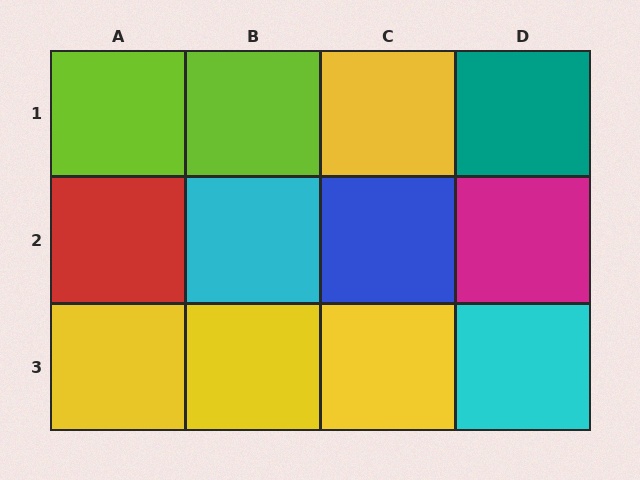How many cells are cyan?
2 cells are cyan.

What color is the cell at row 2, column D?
Magenta.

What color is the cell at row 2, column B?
Cyan.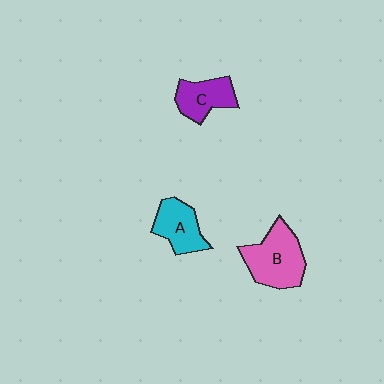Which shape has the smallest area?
Shape C (purple).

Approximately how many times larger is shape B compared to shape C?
Approximately 1.5 times.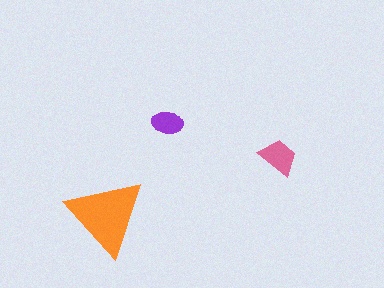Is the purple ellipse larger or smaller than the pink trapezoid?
Smaller.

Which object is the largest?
The orange triangle.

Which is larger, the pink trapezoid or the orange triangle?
The orange triangle.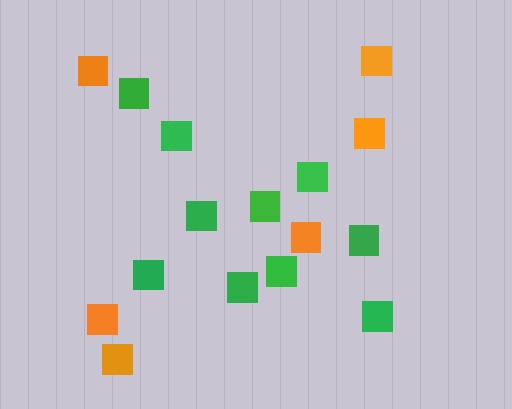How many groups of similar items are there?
There are 2 groups: one group of orange squares (6) and one group of green squares (10).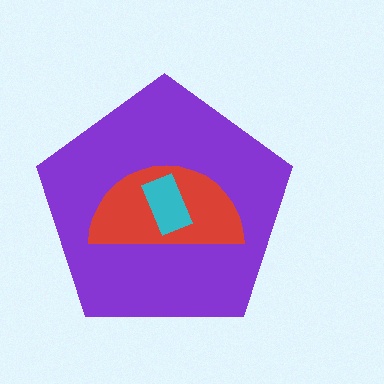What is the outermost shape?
The purple pentagon.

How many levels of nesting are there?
3.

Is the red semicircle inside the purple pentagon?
Yes.